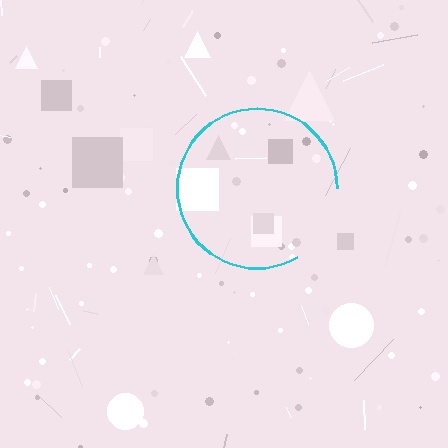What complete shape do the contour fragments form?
The contour fragments form a circle.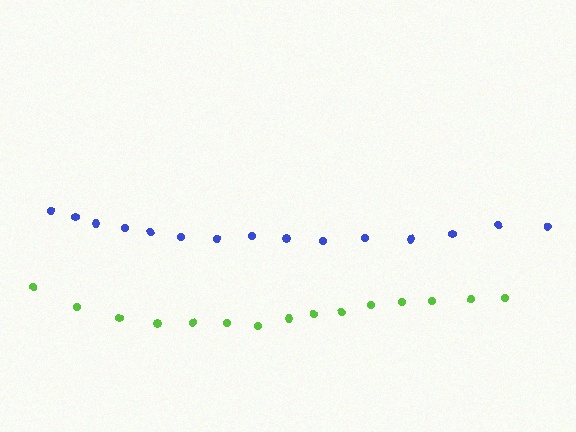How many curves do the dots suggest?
There are 2 distinct paths.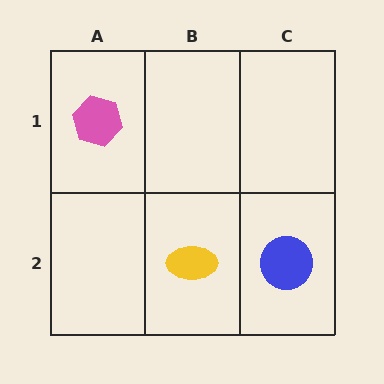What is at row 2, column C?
A blue circle.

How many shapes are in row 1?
1 shape.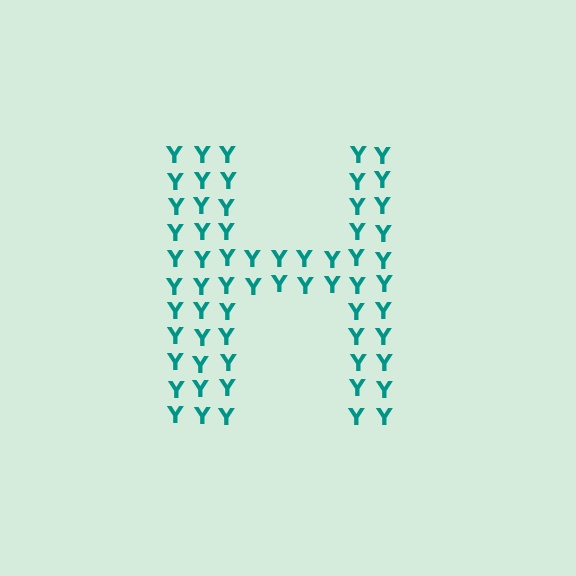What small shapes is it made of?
It is made of small letter Y's.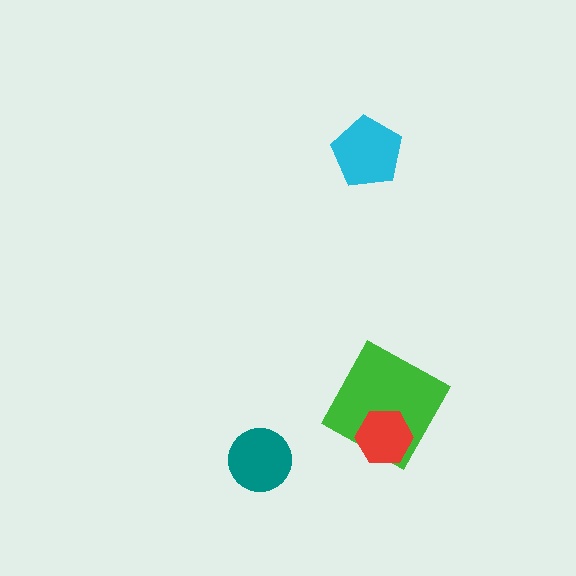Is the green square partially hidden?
Yes, it is partially covered by another shape.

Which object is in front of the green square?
The red hexagon is in front of the green square.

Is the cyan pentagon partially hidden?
No, no other shape covers it.